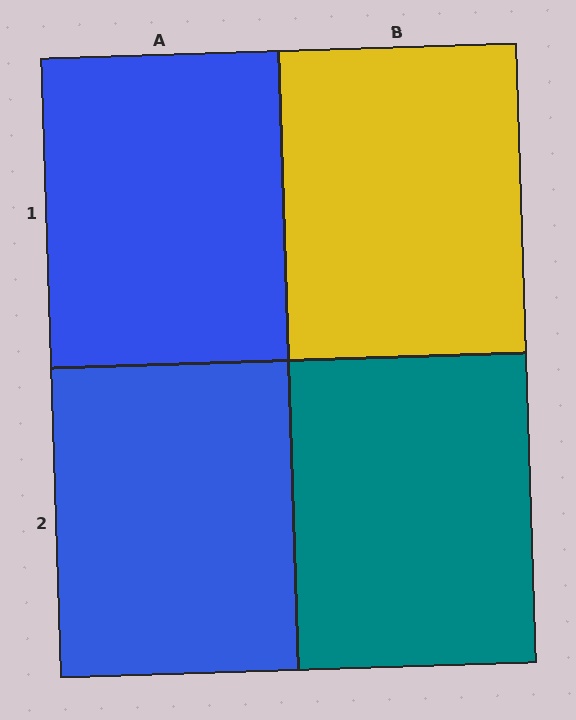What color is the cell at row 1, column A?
Blue.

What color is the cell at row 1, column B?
Yellow.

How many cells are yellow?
1 cell is yellow.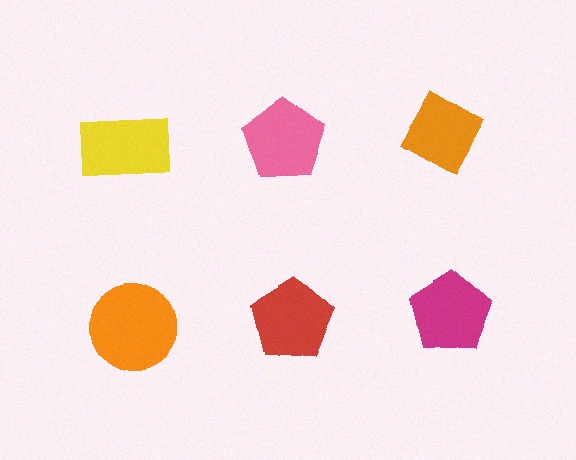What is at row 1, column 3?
An orange diamond.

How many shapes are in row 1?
3 shapes.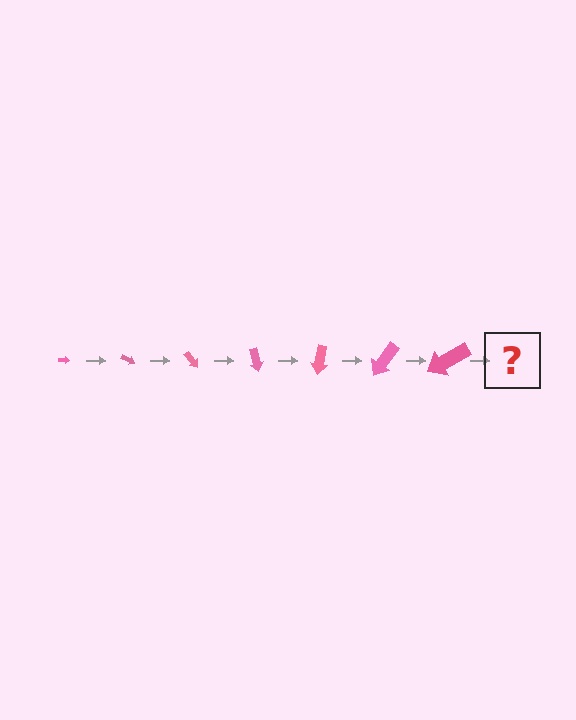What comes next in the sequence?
The next element should be an arrow, larger than the previous one and rotated 175 degrees from the start.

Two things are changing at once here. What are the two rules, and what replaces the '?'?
The two rules are that the arrow grows larger each step and it rotates 25 degrees each step. The '?' should be an arrow, larger than the previous one and rotated 175 degrees from the start.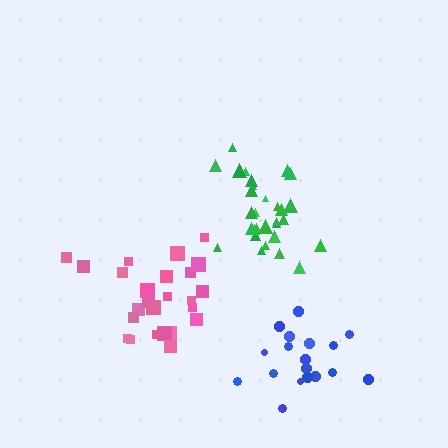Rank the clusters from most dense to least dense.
green, pink, blue.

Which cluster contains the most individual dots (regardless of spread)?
Green (30).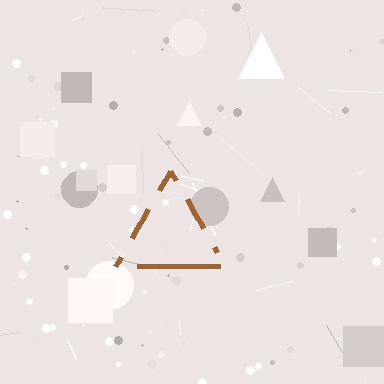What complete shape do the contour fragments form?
The contour fragments form a triangle.